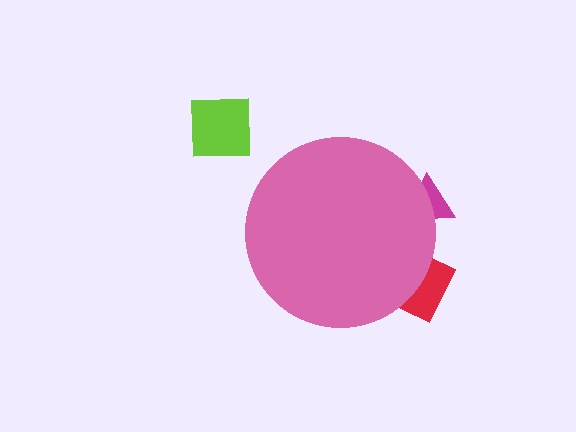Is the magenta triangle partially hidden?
Yes, the magenta triangle is partially hidden behind the pink circle.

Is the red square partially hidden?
Yes, the red square is partially hidden behind the pink circle.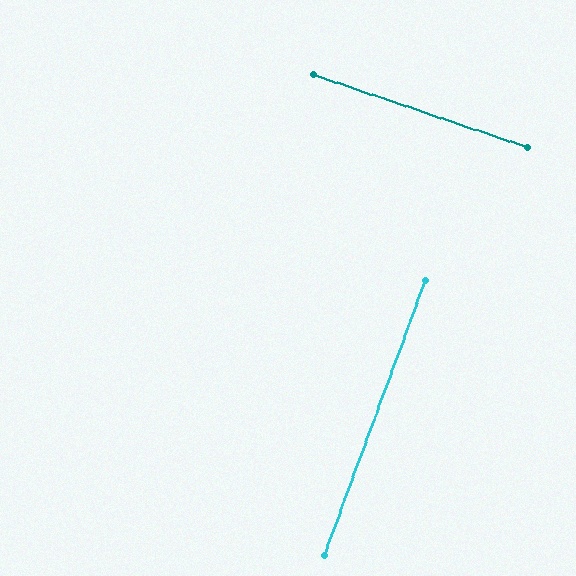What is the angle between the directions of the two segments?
Approximately 89 degrees.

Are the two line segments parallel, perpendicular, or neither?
Perpendicular — they meet at approximately 89°.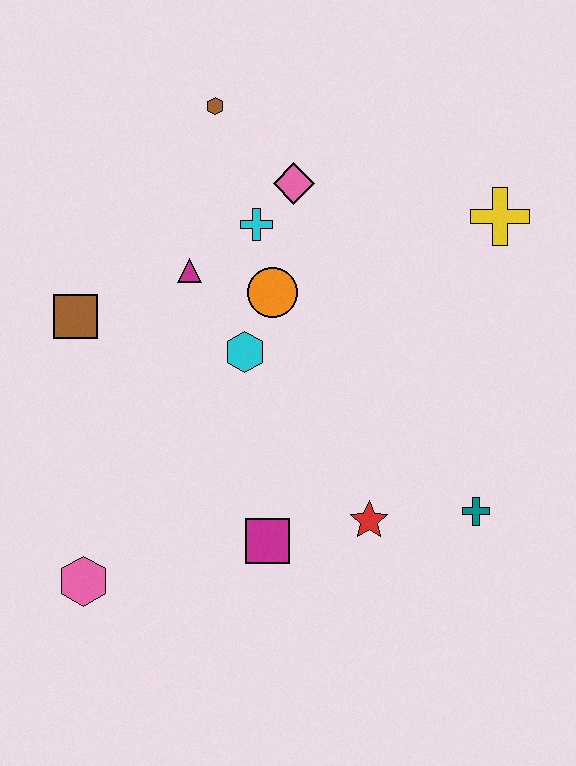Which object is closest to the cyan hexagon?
The orange circle is closest to the cyan hexagon.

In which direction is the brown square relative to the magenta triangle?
The brown square is to the left of the magenta triangle.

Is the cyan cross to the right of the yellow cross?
No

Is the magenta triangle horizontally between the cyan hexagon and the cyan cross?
No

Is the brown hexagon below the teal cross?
No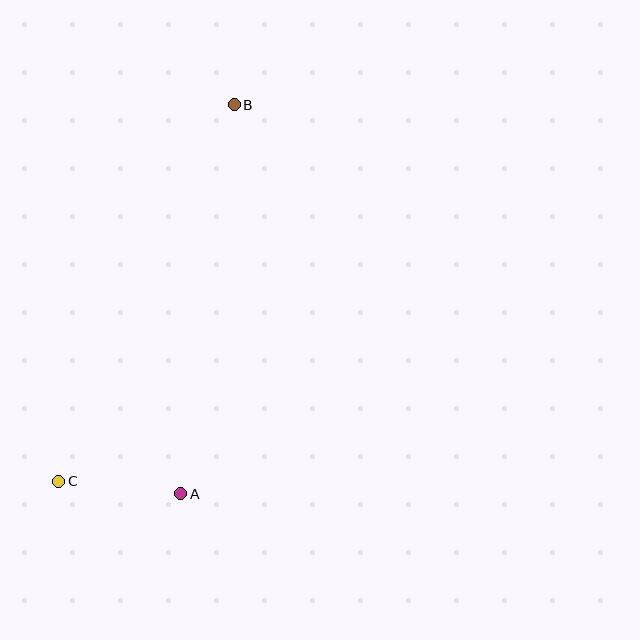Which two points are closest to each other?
Points A and C are closest to each other.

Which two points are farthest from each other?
Points B and C are farthest from each other.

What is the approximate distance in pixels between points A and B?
The distance between A and B is approximately 393 pixels.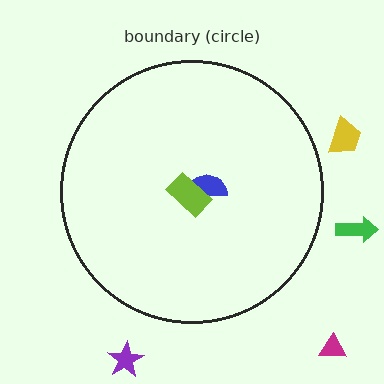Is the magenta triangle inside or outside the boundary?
Outside.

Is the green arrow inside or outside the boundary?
Outside.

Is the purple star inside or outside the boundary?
Outside.